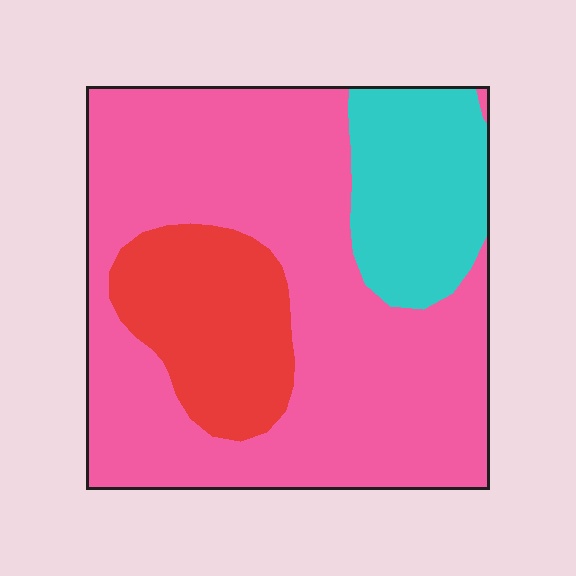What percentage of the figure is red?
Red takes up about one sixth (1/6) of the figure.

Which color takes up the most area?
Pink, at roughly 65%.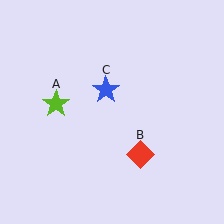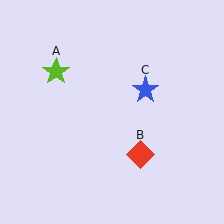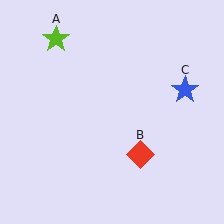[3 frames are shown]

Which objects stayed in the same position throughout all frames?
Red diamond (object B) remained stationary.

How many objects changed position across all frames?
2 objects changed position: lime star (object A), blue star (object C).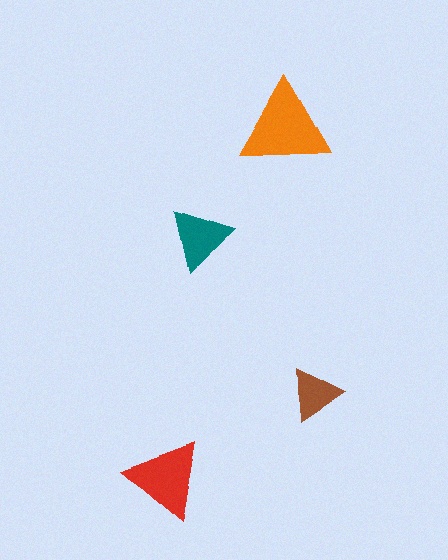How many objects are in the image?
There are 4 objects in the image.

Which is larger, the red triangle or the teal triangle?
The red one.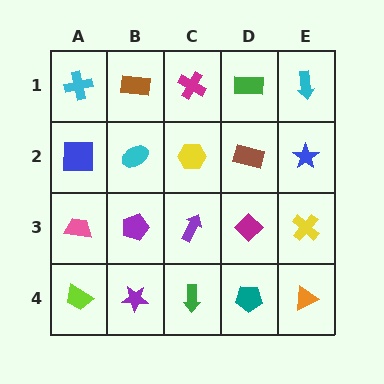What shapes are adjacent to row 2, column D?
A green rectangle (row 1, column D), a magenta diamond (row 3, column D), a yellow hexagon (row 2, column C), a blue star (row 2, column E).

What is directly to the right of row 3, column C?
A magenta diamond.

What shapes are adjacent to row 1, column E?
A blue star (row 2, column E), a green rectangle (row 1, column D).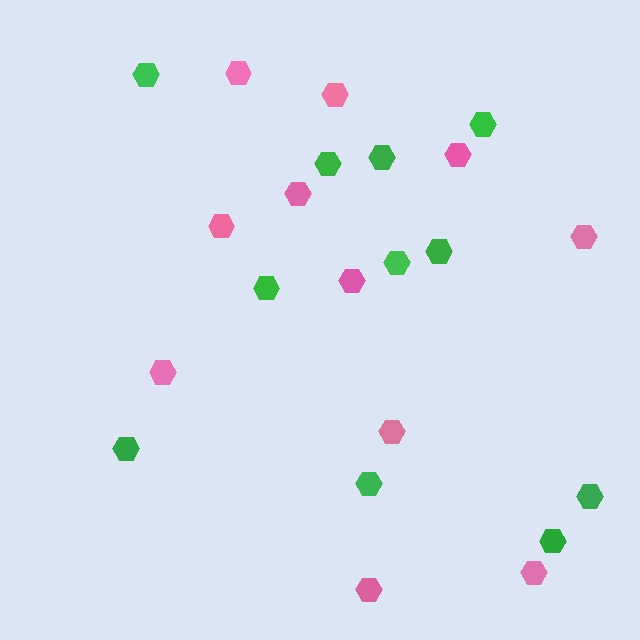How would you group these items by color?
There are 2 groups: one group of pink hexagons (11) and one group of green hexagons (11).